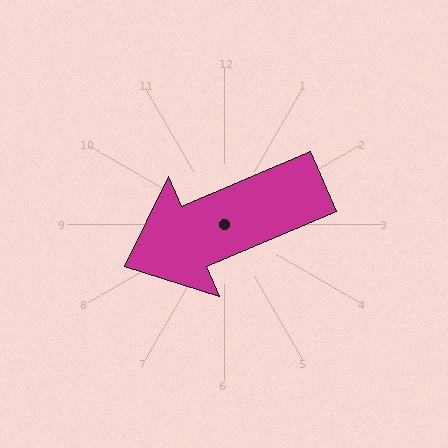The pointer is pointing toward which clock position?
Roughly 8 o'clock.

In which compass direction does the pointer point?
Southwest.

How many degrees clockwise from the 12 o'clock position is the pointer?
Approximately 247 degrees.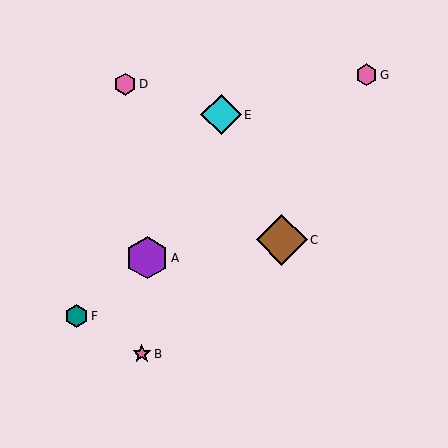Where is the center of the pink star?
The center of the pink star is at (142, 354).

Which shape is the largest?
The brown diamond (labeled C) is the largest.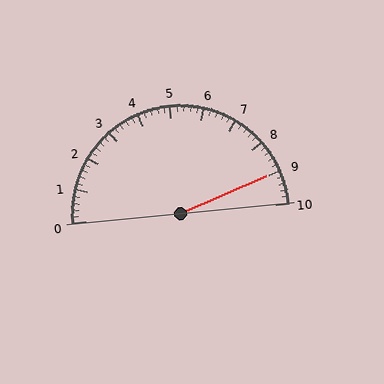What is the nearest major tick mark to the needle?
The nearest major tick mark is 9.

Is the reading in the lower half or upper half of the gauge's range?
The reading is in the upper half of the range (0 to 10).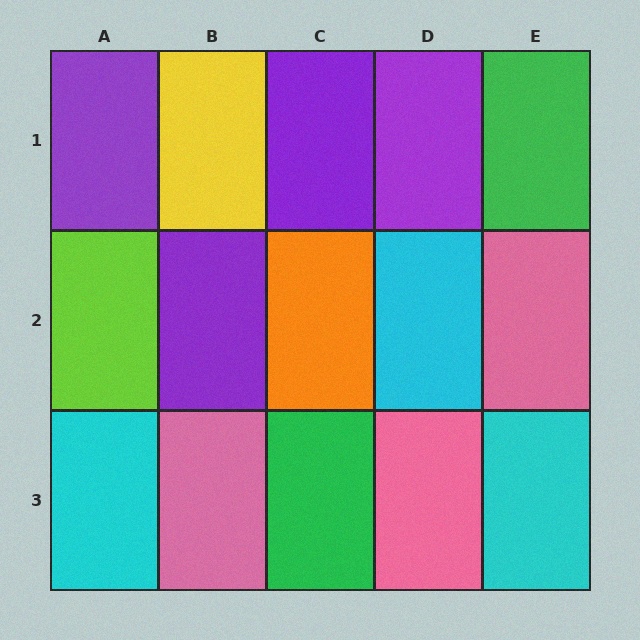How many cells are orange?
1 cell is orange.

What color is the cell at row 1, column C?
Purple.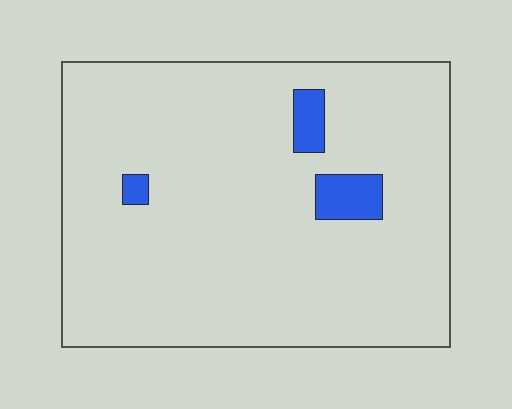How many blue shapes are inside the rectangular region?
3.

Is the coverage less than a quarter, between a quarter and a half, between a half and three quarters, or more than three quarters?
Less than a quarter.